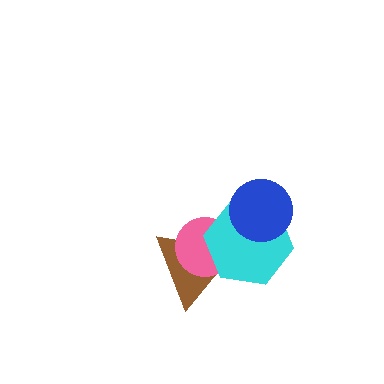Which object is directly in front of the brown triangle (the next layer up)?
The pink circle is directly in front of the brown triangle.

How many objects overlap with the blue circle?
1 object overlaps with the blue circle.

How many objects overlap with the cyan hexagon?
3 objects overlap with the cyan hexagon.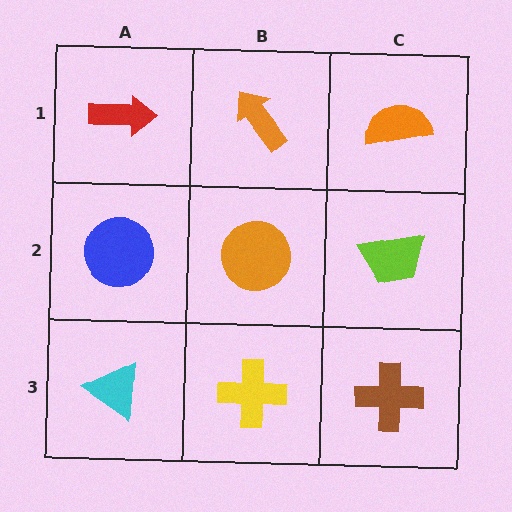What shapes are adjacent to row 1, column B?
An orange circle (row 2, column B), a red arrow (row 1, column A), an orange semicircle (row 1, column C).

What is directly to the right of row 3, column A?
A yellow cross.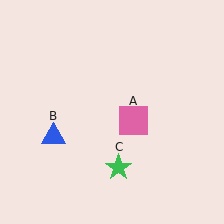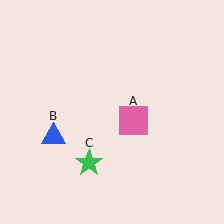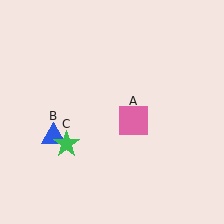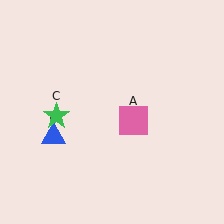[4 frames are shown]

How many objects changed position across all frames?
1 object changed position: green star (object C).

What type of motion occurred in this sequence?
The green star (object C) rotated clockwise around the center of the scene.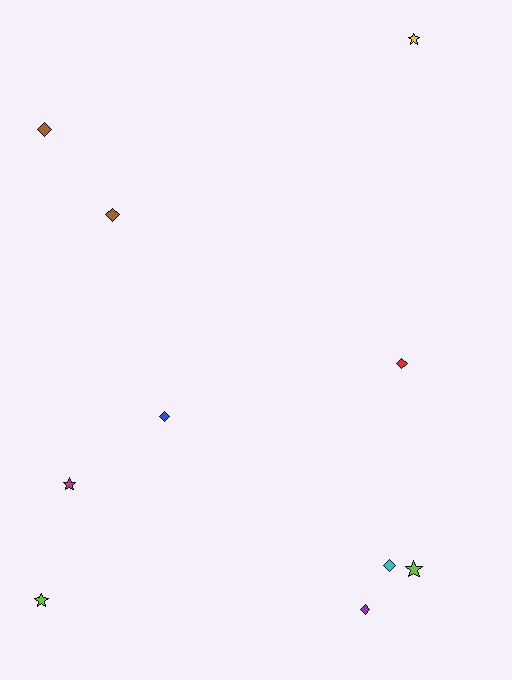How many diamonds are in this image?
There are 6 diamonds.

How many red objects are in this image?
There is 1 red object.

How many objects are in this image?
There are 10 objects.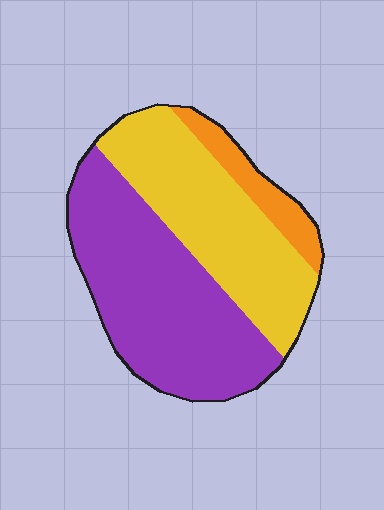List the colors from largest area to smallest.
From largest to smallest: purple, yellow, orange.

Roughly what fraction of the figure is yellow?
Yellow takes up between a third and a half of the figure.